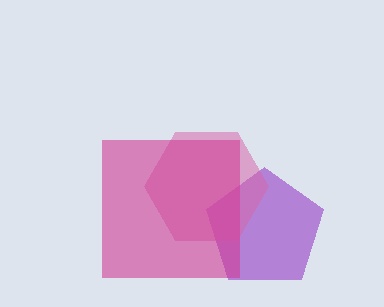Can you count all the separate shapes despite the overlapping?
Yes, there are 3 separate shapes.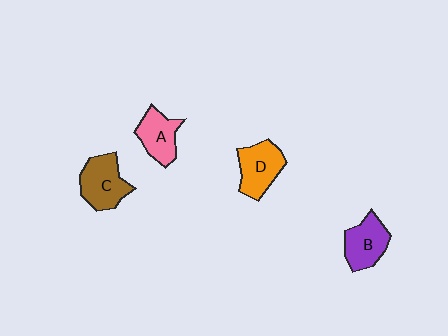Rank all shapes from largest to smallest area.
From largest to smallest: C (brown), D (orange), B (purple), A (pink).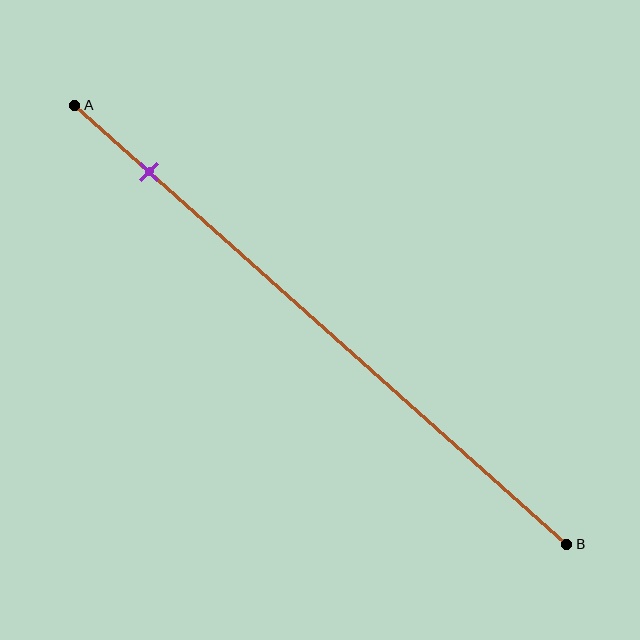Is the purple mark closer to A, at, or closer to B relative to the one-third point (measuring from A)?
The purple mark is closer to point A than the one-third point of segment AB.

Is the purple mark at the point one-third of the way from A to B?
No, the mark is at about 15% from A, not at the 33% one-third point.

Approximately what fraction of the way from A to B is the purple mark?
The purple mark is approximately 15% of the way from A to B.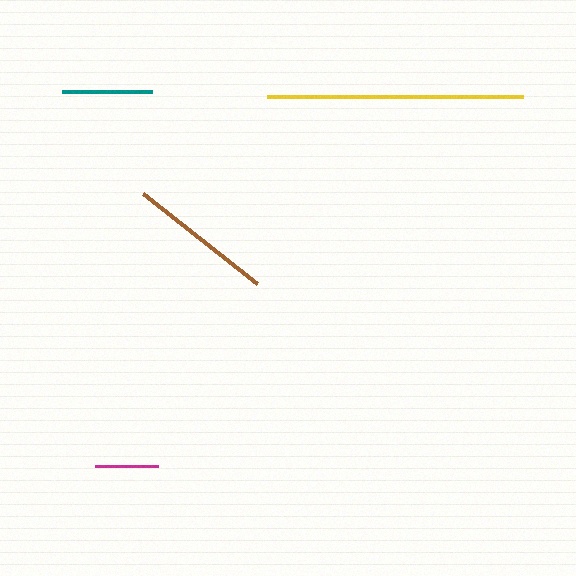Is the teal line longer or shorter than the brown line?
The brown line is longer than the teal line.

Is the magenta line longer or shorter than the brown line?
The brown line is longer than the magenta line.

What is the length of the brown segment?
The brown segment is approximately 146 pixels long.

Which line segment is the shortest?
The magenta line is the shortest at approximately 63 pixels.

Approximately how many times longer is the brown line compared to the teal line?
The brown line is approximately 1.6 times the length of the teal line.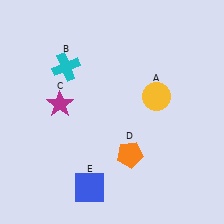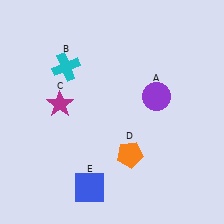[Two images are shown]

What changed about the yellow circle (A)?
In Image 1, A is yellow. In Image 2, it changed to purple.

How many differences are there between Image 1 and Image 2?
There is 1 difference between the two images.